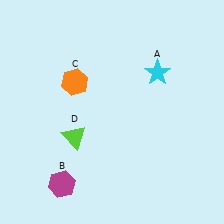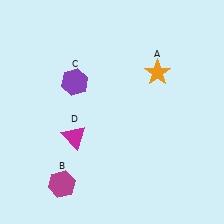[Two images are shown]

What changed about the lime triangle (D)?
In Image 1, D is lime. In Image 2, it changed to magenta.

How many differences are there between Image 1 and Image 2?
There are 3 differences between the two images.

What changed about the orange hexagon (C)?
In Image 1, C is orange. In Image 2, it changed to purple.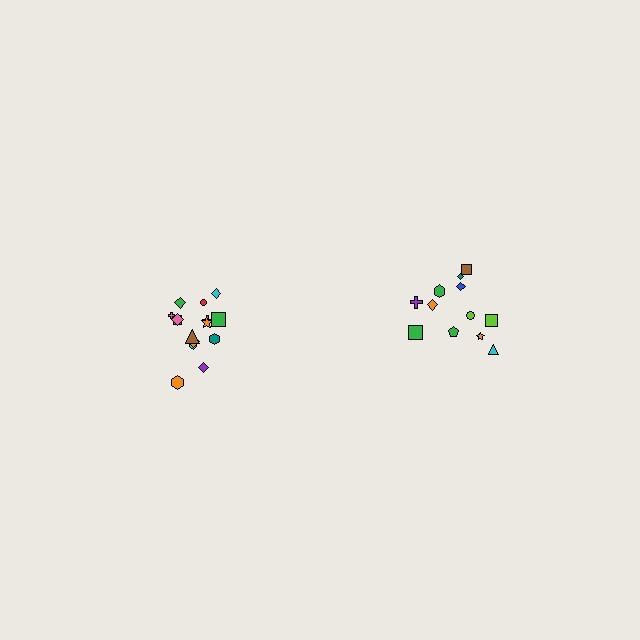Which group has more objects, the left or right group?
The left group.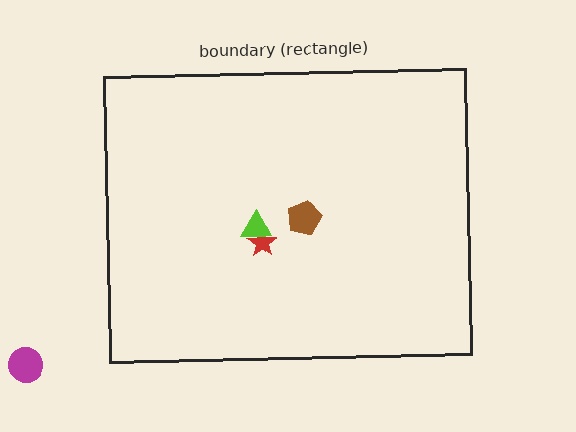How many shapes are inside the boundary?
3 inside, 1 outside.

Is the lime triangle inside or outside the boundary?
Inside.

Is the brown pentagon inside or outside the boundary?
Inside.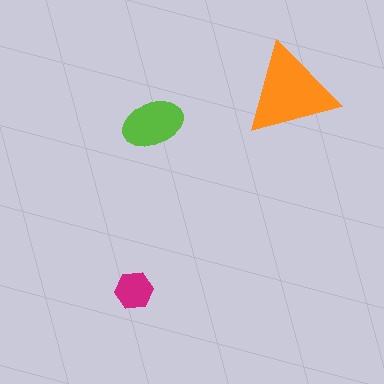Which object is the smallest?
The magenta hexagon.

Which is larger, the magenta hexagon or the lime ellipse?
The lime ellipse.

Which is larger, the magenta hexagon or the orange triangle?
The orange triangle.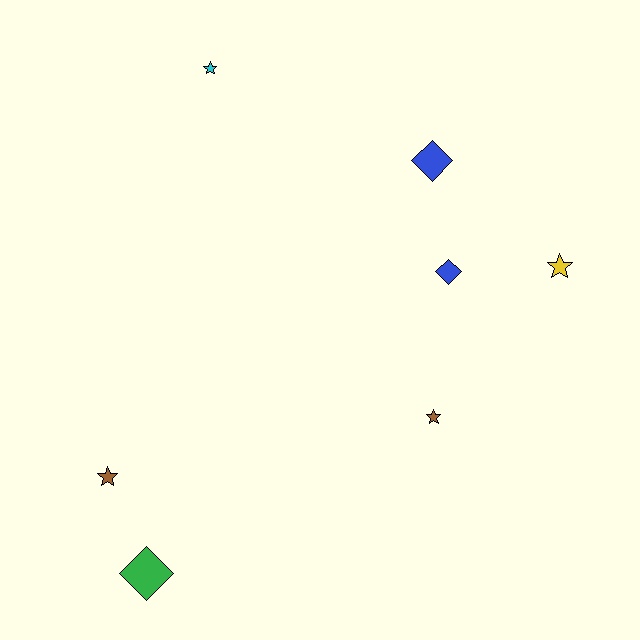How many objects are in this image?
There are 7 objects.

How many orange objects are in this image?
There are no orange objects.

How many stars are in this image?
There are 4 stars.